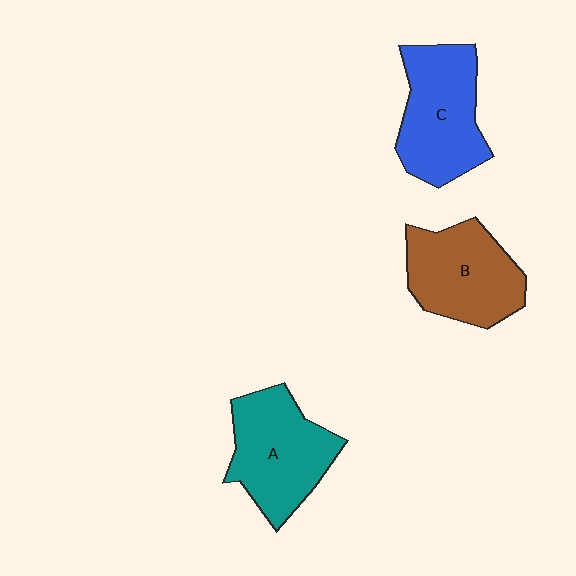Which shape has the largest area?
Shape A (teal).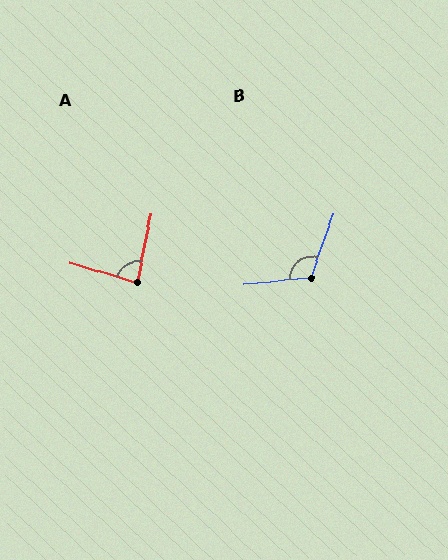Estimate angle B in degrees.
Approximately 116 degrees.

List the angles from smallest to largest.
A (85°), B (116°).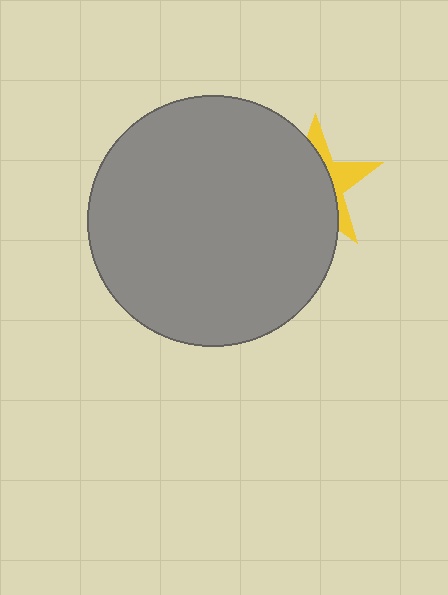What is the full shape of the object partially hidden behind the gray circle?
The partially hidden object is a yellow star.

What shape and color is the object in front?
The object in front is a gray circle.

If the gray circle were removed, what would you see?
You would see the complete yellow star.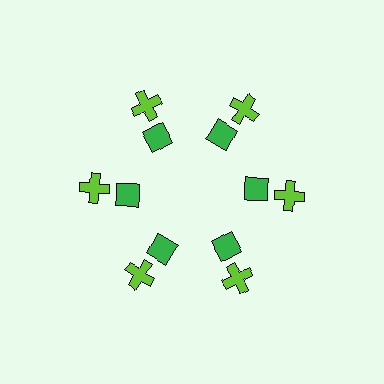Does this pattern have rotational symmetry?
Yes, this pattern has 6-fold rotational symmetry. It looks the same after rotating 60 degrees around the center.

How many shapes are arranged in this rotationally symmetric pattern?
There are 12 shapes, arranged in 6 groups of 2.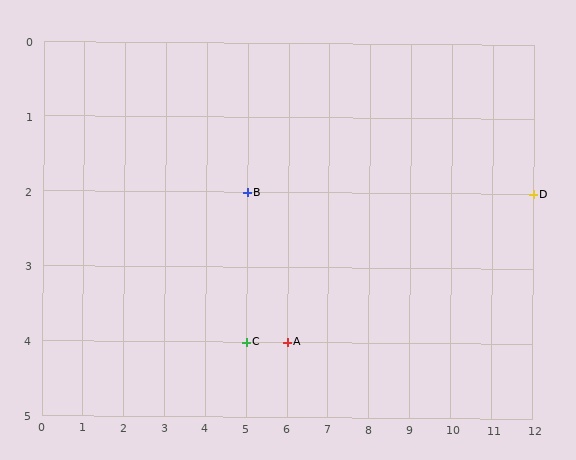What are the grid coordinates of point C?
Point C is at grid coordinates (5, 4).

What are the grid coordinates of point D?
Point D is at grid coordinates (12, 2).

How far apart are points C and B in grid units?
Points C and B are 2 rows apart.